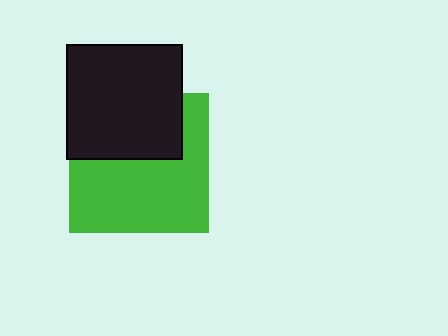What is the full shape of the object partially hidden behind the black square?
The partially hidden object is a green square.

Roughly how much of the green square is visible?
About half of it is visible (roughly 62%).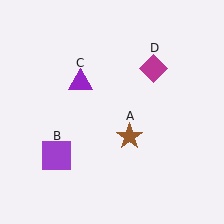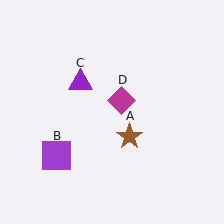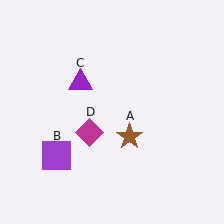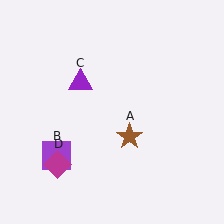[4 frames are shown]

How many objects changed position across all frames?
1 object changed position: magenta diamond (object D).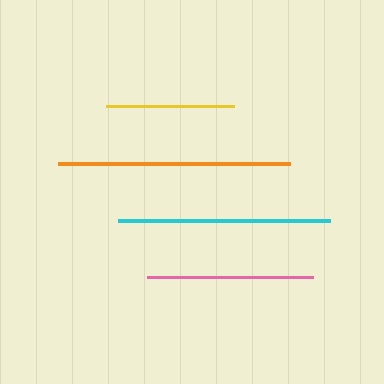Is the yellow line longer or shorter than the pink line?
The pink line is longer than the yellow line.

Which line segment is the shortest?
The yellow line is the shortest at approximately 127 pixels.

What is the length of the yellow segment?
The yellow segment is approximately 127 pixels long.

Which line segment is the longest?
The orange line is the longest at approximately 232 pixels.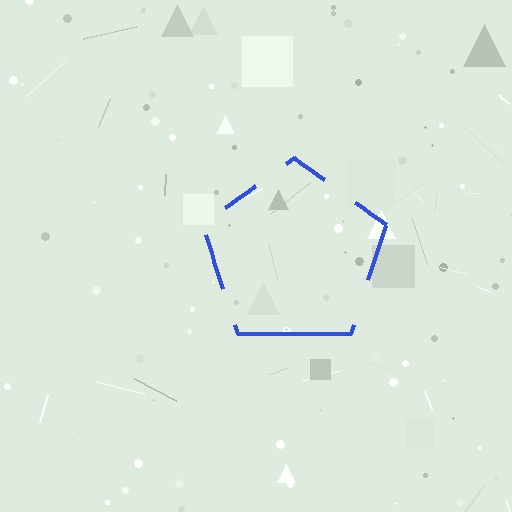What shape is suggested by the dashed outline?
The dashed outline suggests a pentagon.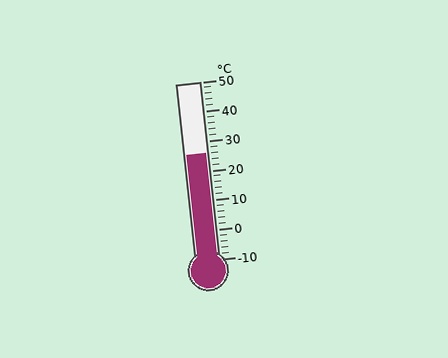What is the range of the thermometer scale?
The thermometer scale ranges from -10°C to 50°C.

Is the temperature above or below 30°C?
The temperature is below 30°C.